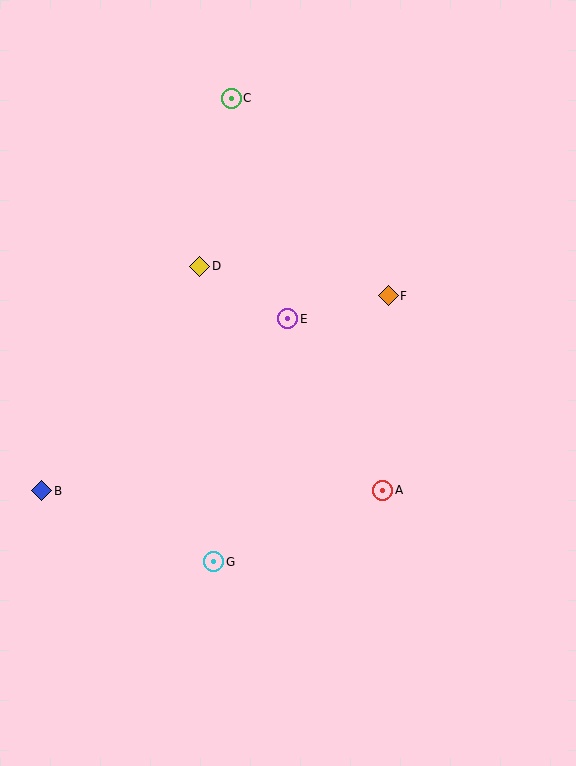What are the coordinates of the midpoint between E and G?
The midpoint between E and G is at (251, 440).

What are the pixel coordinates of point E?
Point E is at (288, 319).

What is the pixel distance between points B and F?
The distance between B and F is 398 pixels.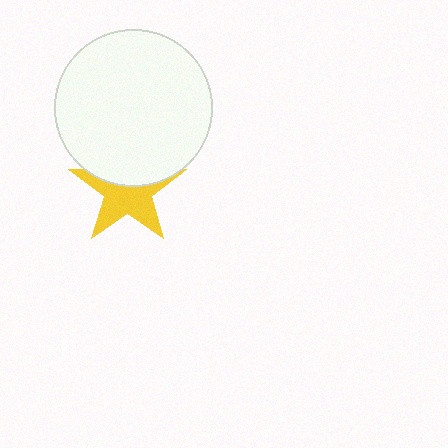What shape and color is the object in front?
The object in front is a white circle.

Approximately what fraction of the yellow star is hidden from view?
Roughly 40% of the yellow star is hidden behind the white circle.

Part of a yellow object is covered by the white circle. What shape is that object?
It is a star.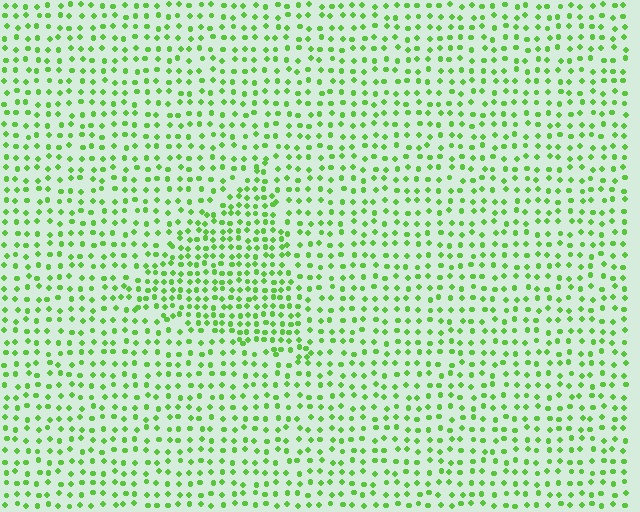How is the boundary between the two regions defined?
The boundary is defined by a change in element density (approximately 1.7x ratio). All elements are the same color, size, and shape.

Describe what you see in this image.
The image contains small lime elements arranged at two different densities. A triangle-shaped region is visible where the elements are more densely packed than the surrounding area.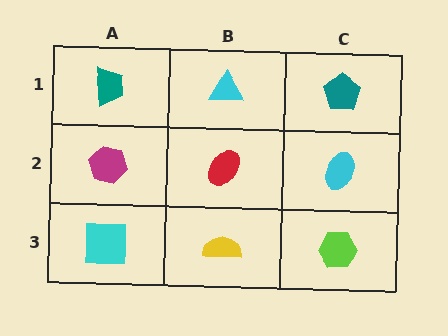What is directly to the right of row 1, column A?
A cyan triangle.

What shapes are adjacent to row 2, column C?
A teal pentagon (row 1, column C), a lime hexagon (row 3, column C), a red ellipse (row 2, column B).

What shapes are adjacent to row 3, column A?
A magenta hexagon (row 2, column A), a yellow semicircle (row 3, column B).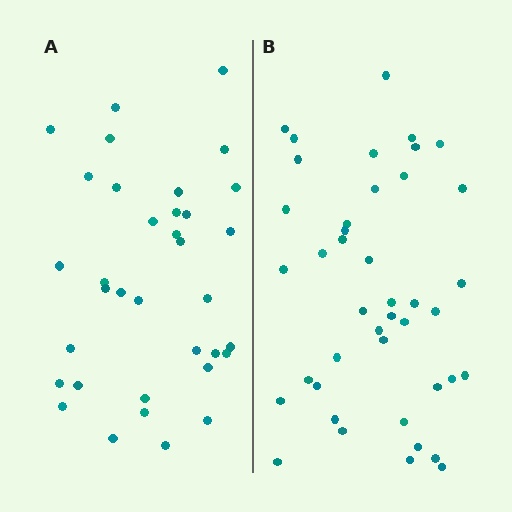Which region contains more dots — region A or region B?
Region B (the right region) has more dots.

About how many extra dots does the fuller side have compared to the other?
Region B has roughly 8 or so more dots than region A.